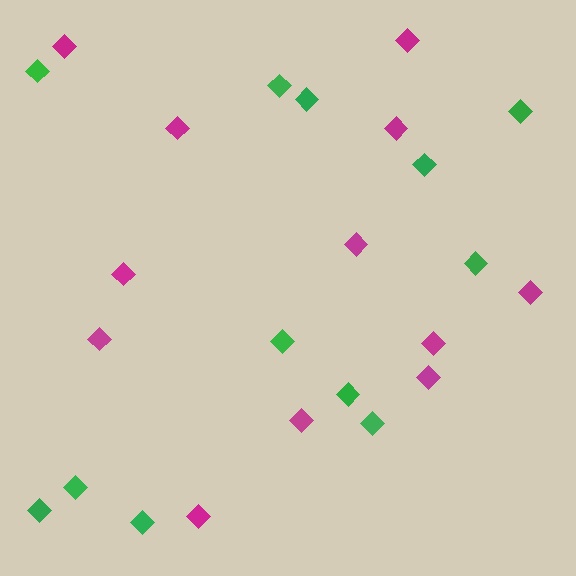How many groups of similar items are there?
There are 2 groups: one group of magenta diamonds (12) and one group of green diamonds (12).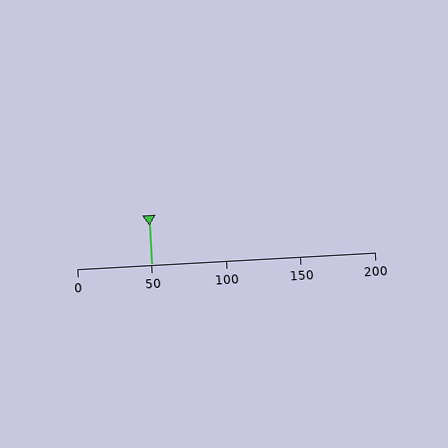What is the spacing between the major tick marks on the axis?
The major ticks are spaced 50 apart.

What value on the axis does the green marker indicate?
The marker indicates approximately 50.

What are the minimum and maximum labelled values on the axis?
The axis runs from 0 to 200.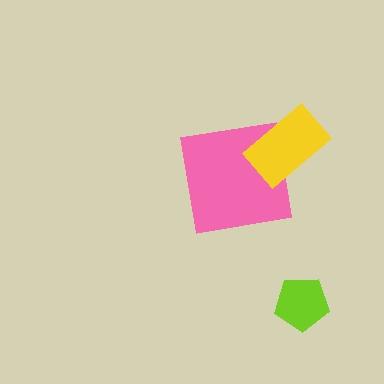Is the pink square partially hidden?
Yes, it is partially covered by another shape.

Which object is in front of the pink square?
The yellow rectangle is in front of the pink square.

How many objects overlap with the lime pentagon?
0 objects overlap with the lime pentagon.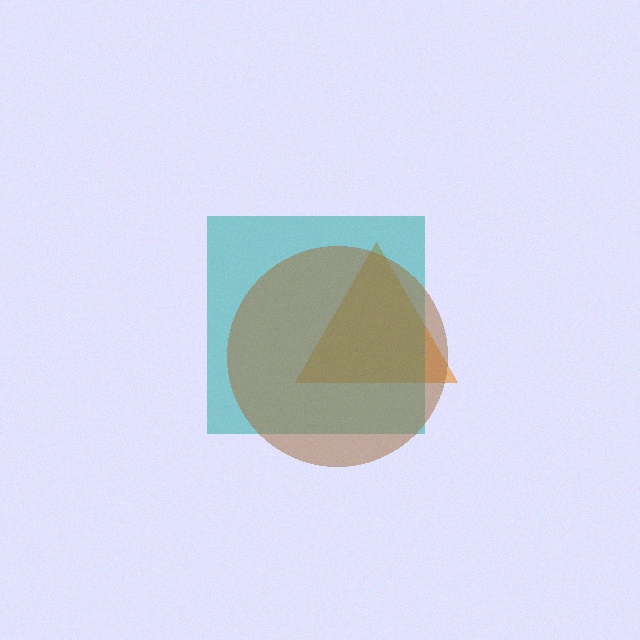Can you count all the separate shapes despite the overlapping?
Yes, there are 3 separate shapes.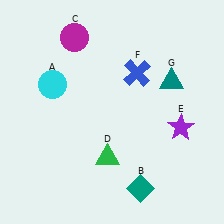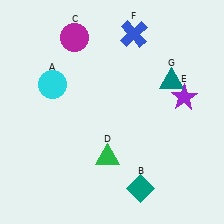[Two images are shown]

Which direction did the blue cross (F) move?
The blue cross (F) moved up.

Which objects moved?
The objects that moved are: the purple star (E), the blue cross (F).